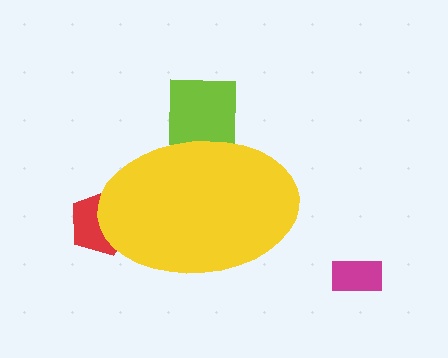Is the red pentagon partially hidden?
Yes, the red pentagon is partially hidden behind the yellow ellipse.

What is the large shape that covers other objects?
A yellow ellipse.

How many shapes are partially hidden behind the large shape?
2 shapes are partially hidden.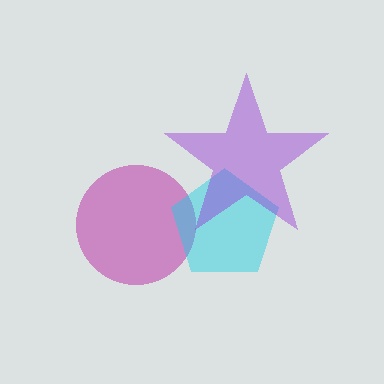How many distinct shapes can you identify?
There are 3 distinct shapes: a magenta circle, a cyan pentagon, a purple star.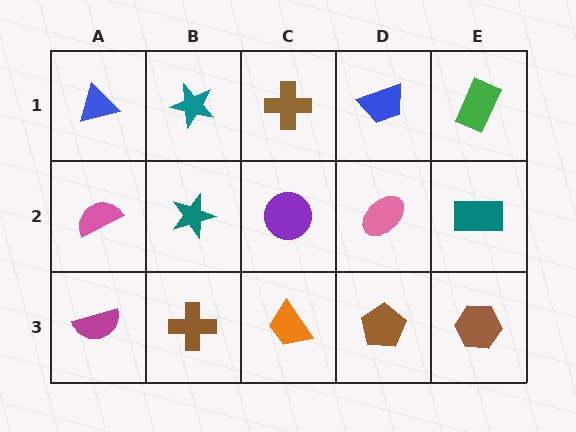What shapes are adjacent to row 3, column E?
A teal rectangle (row 2, column E), a brown pentagon (row 3, column D).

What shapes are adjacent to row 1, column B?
A teal star (row 2, column B), a blue triangle (row 1, column A), a brown cross (row 1, column C).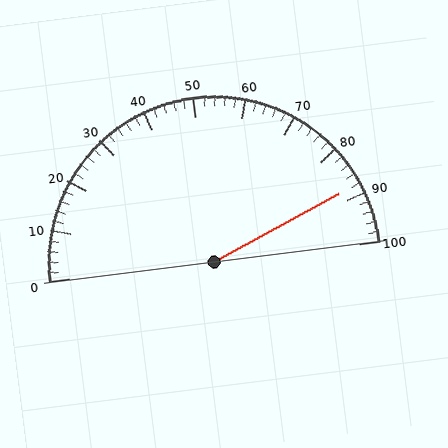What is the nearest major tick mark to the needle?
The nearest major tick mark is 90.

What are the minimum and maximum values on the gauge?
The gauge ranges from 0 to 100.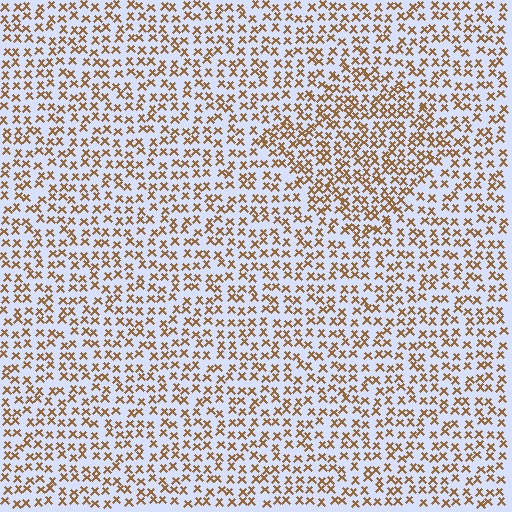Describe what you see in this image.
The image contains small brown elements arranged at two different densities. A diamond-shaped region is visible where the elements are more densely packed than the surrounding area.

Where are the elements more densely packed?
The elements are more densely packed inside the diamond boundary.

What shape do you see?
I see a diamond.